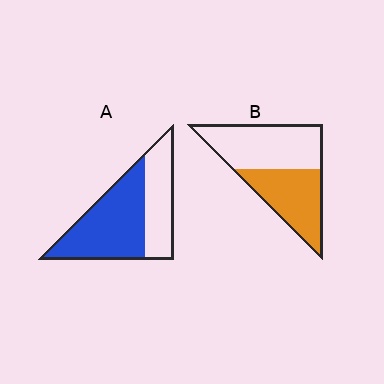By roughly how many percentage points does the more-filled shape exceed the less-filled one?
By roughly 15 percentage points (A over B).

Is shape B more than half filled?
No.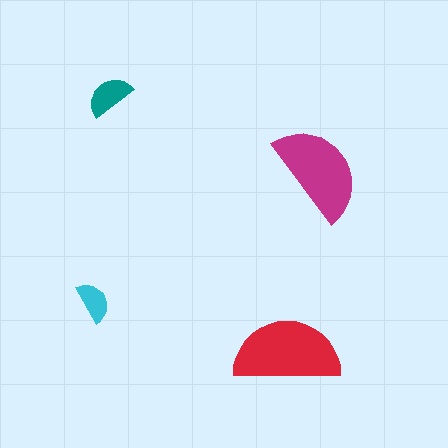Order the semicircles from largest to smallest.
the red one, the magenta one, the teal one, the cyan one.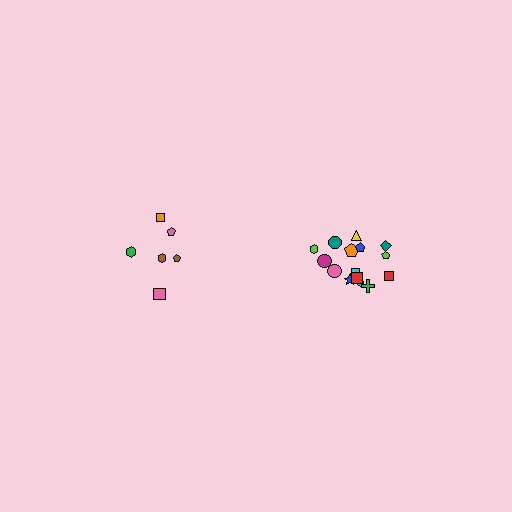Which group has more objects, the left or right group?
The right group.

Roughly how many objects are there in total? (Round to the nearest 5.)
Roughly 20 objects in total.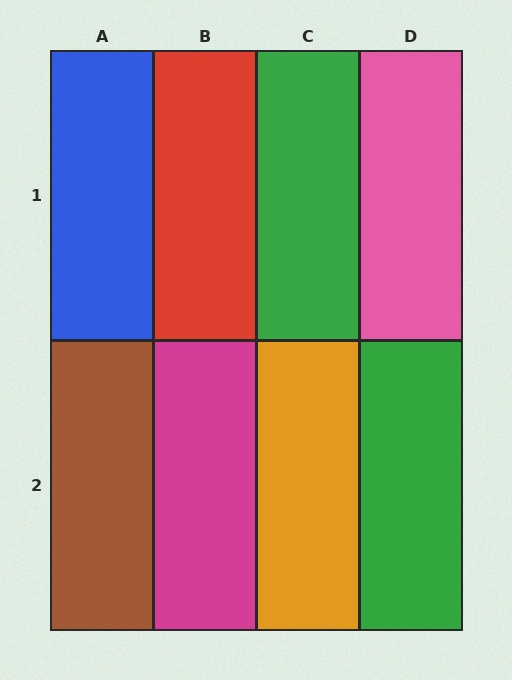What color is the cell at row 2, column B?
Magenta.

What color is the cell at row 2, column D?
Green.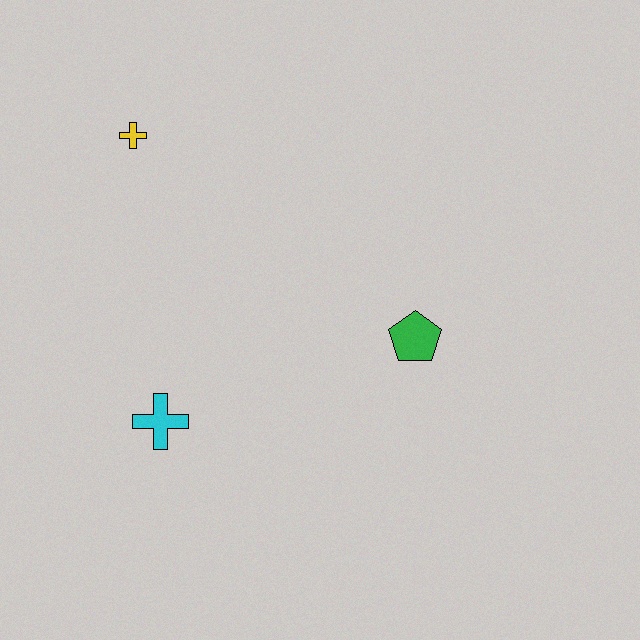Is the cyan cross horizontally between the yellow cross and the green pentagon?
Yes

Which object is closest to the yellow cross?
The cyan cross is closest to the yellow cross.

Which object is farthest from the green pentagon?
The yellow cross is farthest from the green pentagon.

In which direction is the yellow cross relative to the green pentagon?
The yellow cross is to the left of the green pentagon.